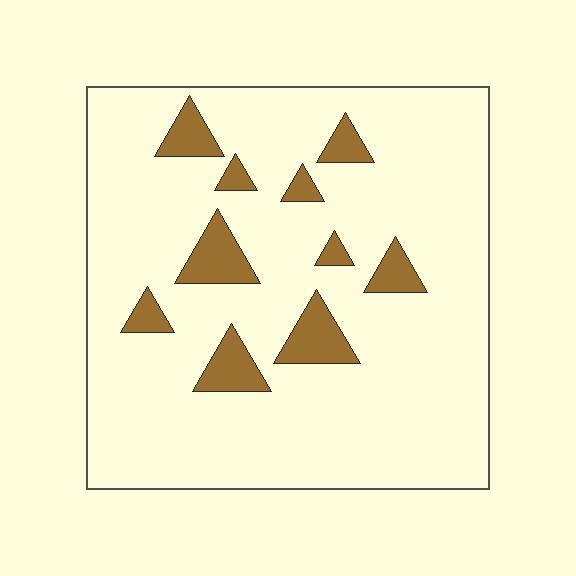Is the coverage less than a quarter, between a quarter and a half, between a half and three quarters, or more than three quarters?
Less than a quarter.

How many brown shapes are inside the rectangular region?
10.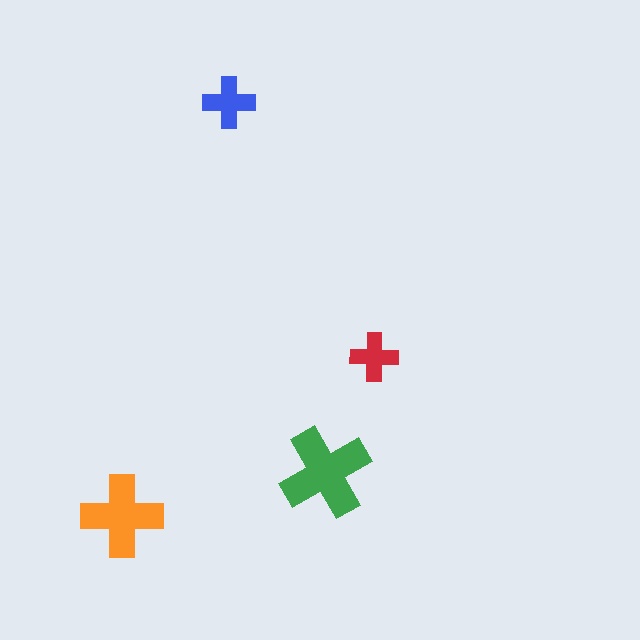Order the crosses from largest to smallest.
the green one, the orange one, the blue one, the red one.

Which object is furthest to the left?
The orange cross is leftmost.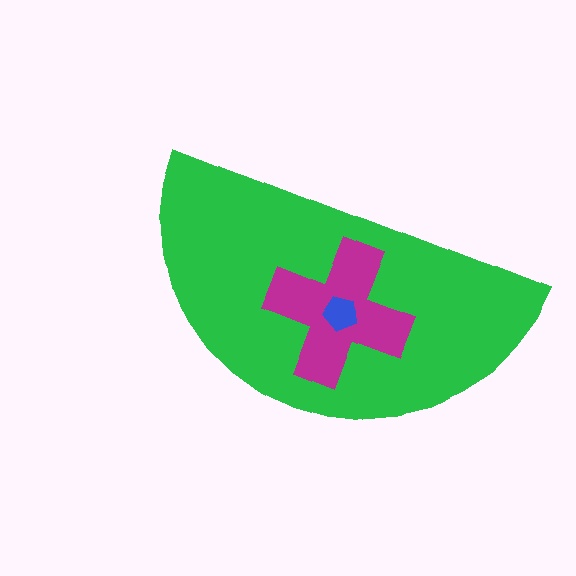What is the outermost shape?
The green semicircle.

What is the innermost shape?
The blue pentagon.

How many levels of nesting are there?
3.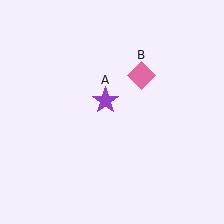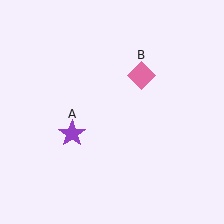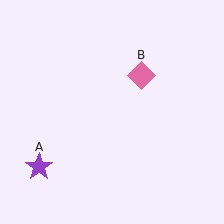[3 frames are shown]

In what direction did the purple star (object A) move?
The purple star (object A) moved down and to the left.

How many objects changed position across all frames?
1 object changed position: purple star (object A).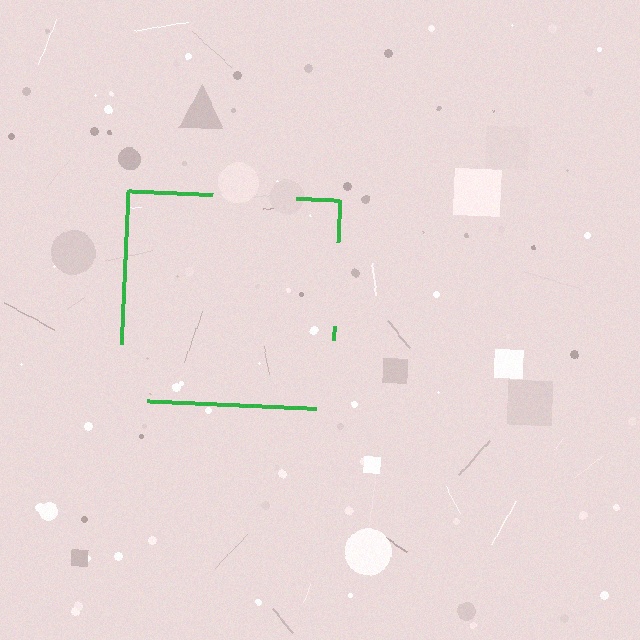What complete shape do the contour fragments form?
The contour fragments form a square.